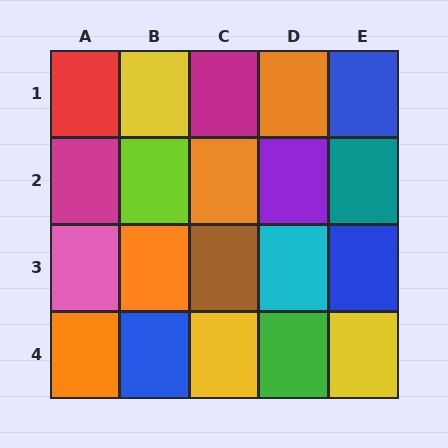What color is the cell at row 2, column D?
Purple.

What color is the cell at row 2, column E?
Teal.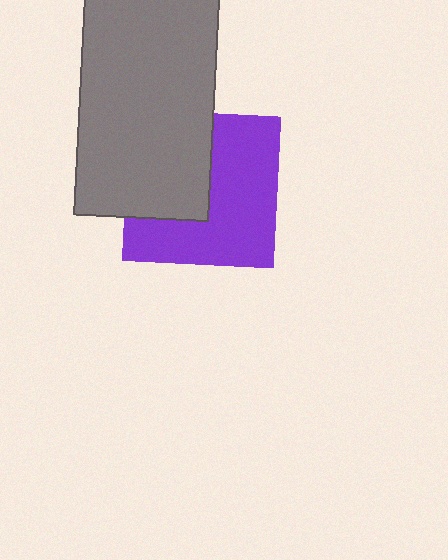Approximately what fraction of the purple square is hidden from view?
Roughly 40% of the purple square is hidden behind the gray rectangle.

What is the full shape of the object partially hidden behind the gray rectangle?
The partially hidden object is a purple square.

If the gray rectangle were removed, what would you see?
You would see the complete purple square.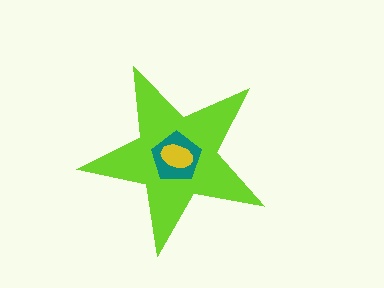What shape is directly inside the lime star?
The teal pentagon.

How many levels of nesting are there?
3.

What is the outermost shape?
The lime star.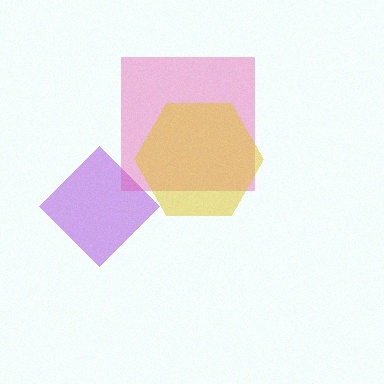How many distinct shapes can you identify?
There are 3 distinct shapes: a purple diamond, a pink square, a yellow hexagon.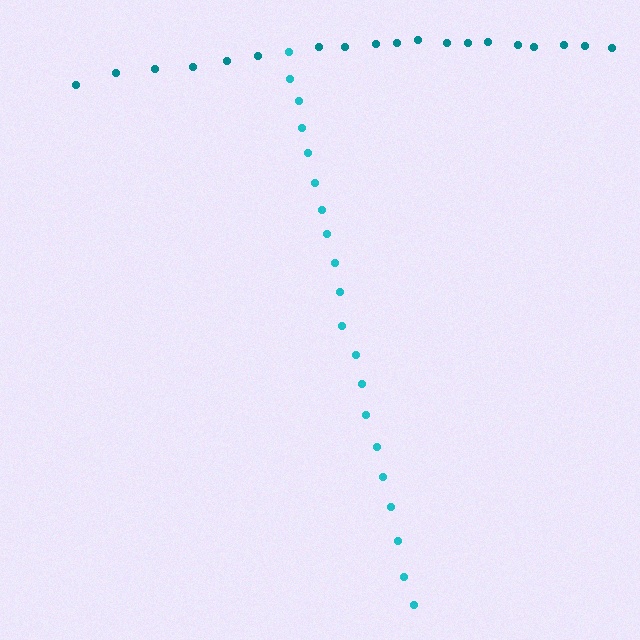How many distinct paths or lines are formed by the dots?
There are 2 distinct paths.